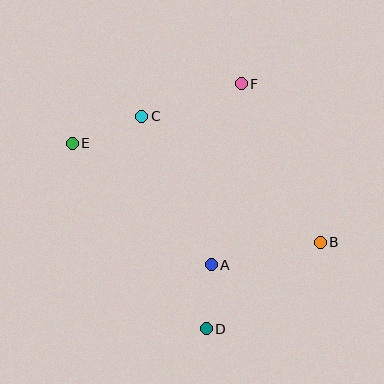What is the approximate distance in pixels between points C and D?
The distance between C and D is approximately 222 pixels.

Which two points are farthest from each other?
Points B and E are farthest from each other.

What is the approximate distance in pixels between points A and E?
The distance between A and E is approximately 185 pixels.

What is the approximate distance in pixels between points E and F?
The distance between E and F is approximately 179 pixels.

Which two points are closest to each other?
Points A and D are closest to each other.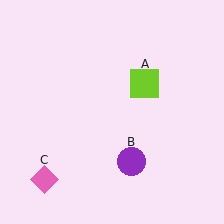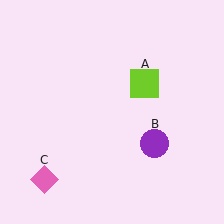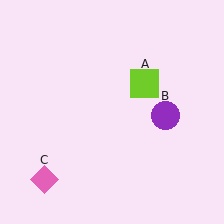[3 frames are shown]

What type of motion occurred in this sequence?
The purple circle (object B) rotated counterclockwise around the center of the scene.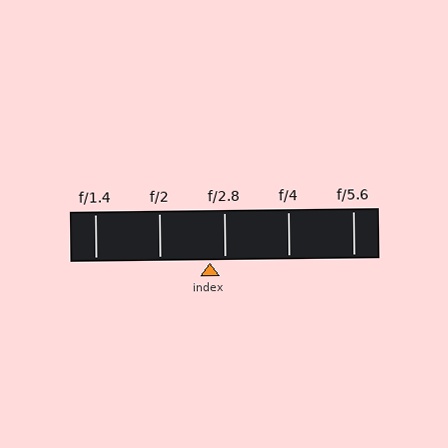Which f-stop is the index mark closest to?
The index mark is closest to f/2.8.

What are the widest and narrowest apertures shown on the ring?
The widest aperture shown is f/1.4 and the narrowest is f/5.6.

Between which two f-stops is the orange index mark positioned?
The index mark is between f/2 and f/2.8.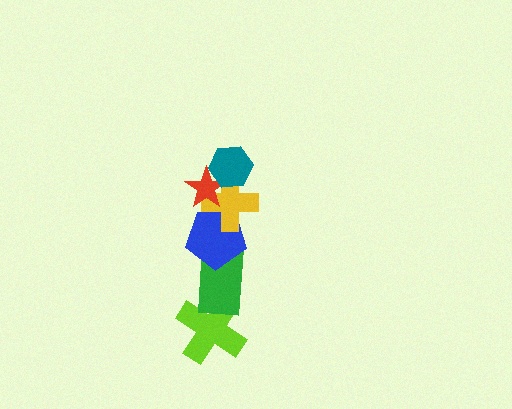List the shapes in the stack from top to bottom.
From top to bottom: the teal hexagon, the red star, the yellow cross, the blue pentagon, the green rectangle, the lime cross.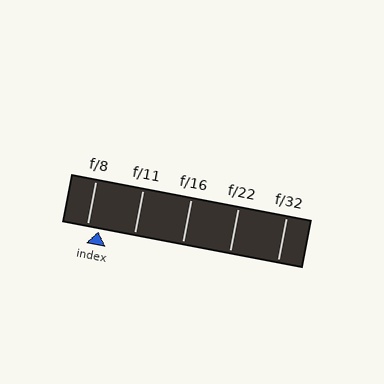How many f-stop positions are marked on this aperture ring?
There are 5 f-stop positions marked.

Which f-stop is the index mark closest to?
The index mark is closest to f/8.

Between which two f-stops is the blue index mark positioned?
The index mark is between f/8 and f/11.